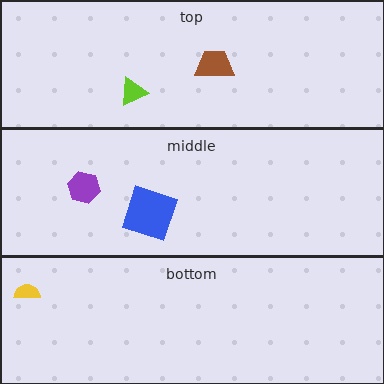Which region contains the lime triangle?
The top region.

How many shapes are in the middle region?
2.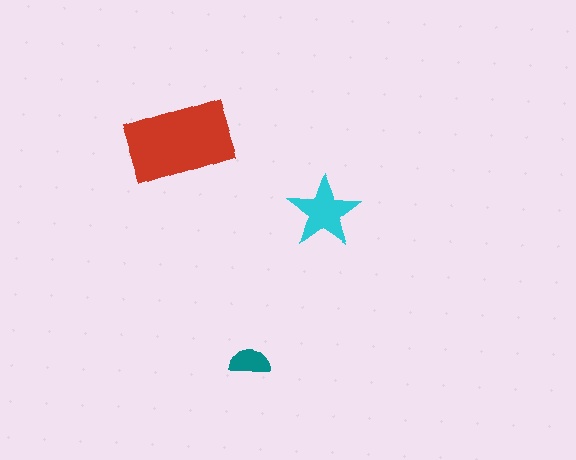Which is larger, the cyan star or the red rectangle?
The red rectangle.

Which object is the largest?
The red rectangle.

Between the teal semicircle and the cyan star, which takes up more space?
The cyan star.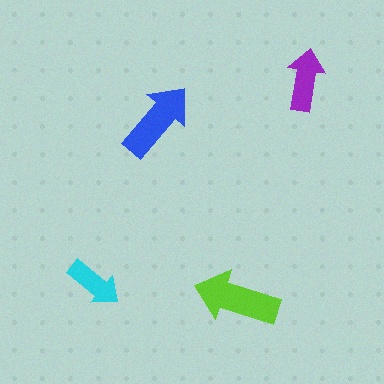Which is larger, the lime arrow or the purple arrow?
The lime one.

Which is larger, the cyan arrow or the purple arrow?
The purple one.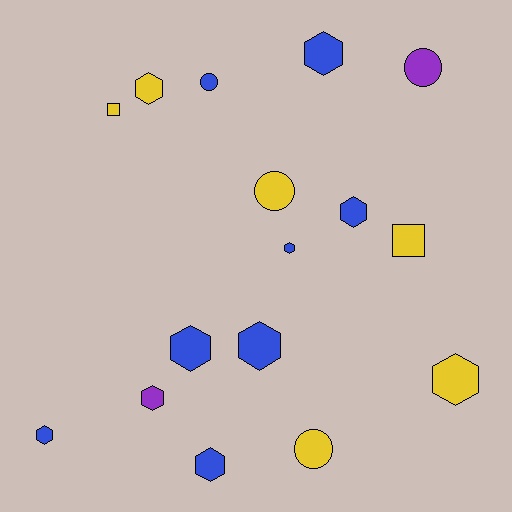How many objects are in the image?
There are 16 objects.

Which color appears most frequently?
Blue, with 8 objects.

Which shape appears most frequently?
Hexagon, with 10 objects.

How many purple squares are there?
There are no purple squares.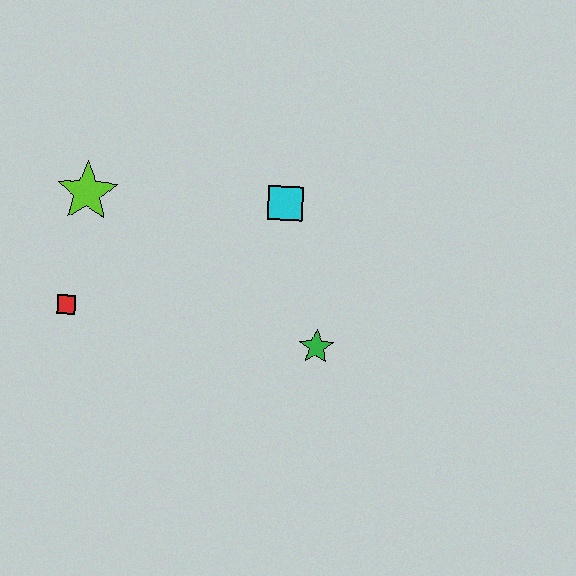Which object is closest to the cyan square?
The green star is closest to the cyan square.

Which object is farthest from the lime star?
The green star is farthest from the lime star.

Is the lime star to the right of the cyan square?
No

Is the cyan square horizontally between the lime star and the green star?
Yes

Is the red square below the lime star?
Yes